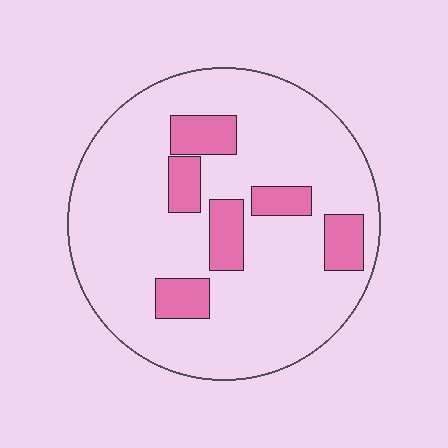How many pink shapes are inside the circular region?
6.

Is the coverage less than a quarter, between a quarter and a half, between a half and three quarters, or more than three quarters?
Less than a quarter.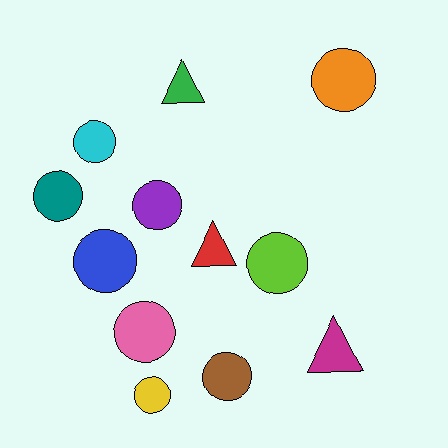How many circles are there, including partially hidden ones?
There are 9 circles.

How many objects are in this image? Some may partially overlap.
There are 12 objects.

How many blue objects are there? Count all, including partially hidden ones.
There is 1 blue object.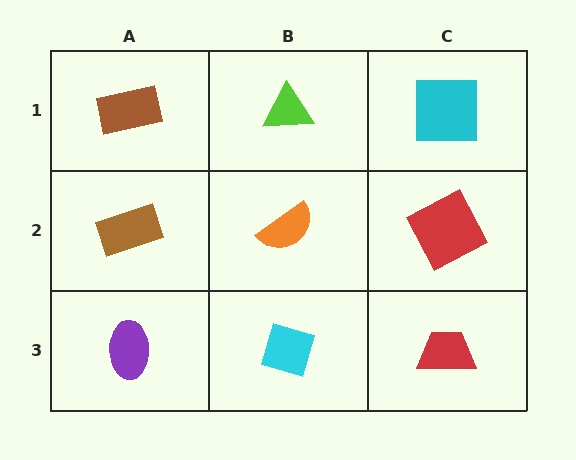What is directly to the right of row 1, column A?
A lime triangle.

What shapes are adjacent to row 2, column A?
A brown rectangle (row 1, column A), a purple ellipse (row 3, column A), an orange semicircle (row 2, column B).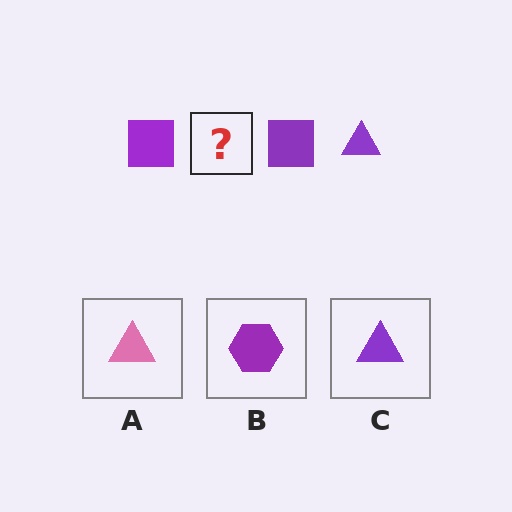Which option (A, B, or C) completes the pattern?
C.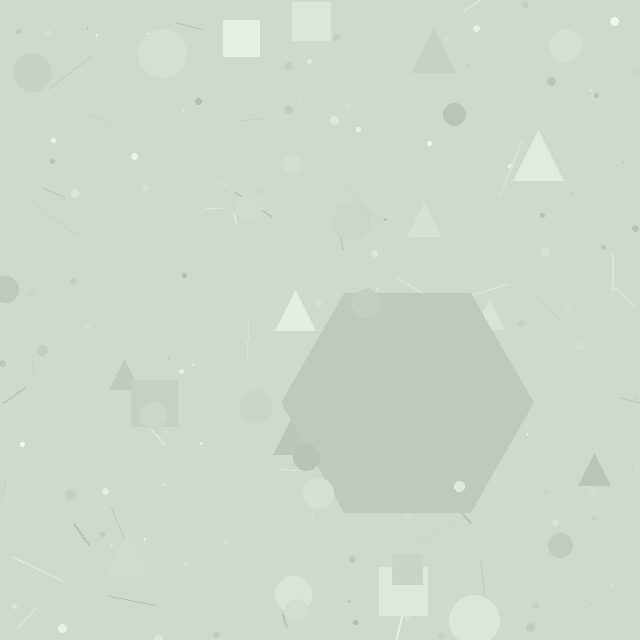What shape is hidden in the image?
A hexagon is hidden in the image.